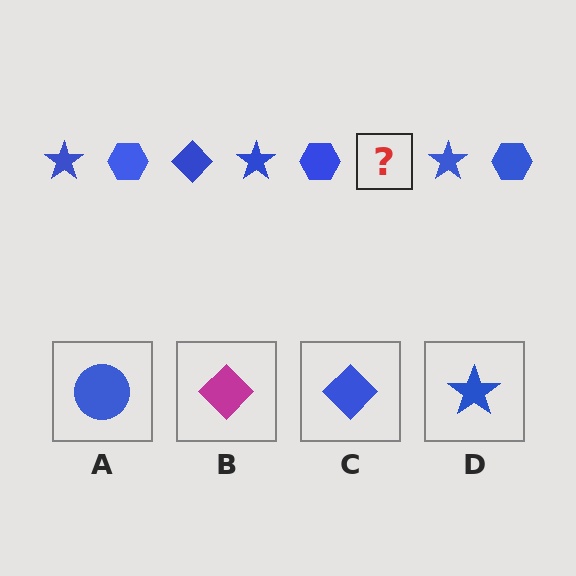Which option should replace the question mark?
Option C.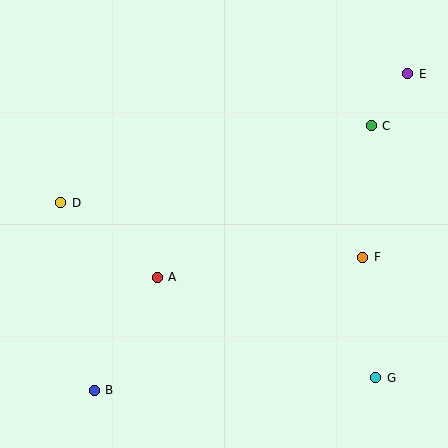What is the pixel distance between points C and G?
The distance between C and G is 252 pixels.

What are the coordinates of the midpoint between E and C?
The midpoint between E and C is at (390, 100).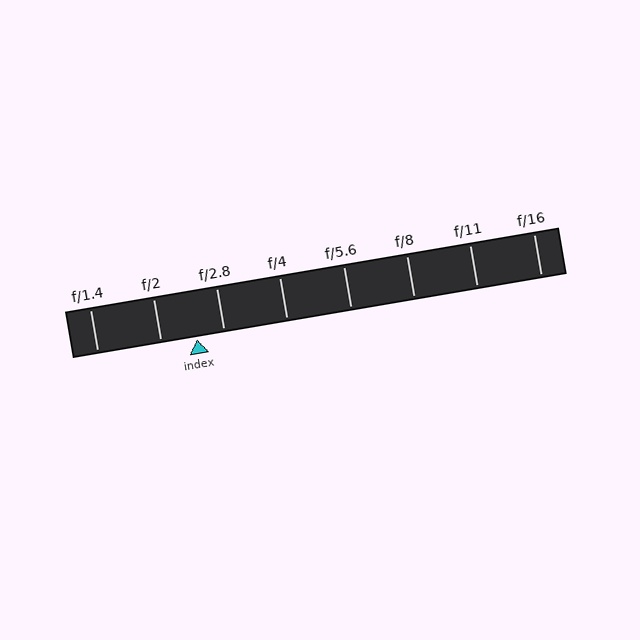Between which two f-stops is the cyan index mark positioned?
The index mark is between f/2 and f/2.8.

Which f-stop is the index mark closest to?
The index mark is closest to f/2.8.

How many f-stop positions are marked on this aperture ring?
There are 8 f-stop positions marked.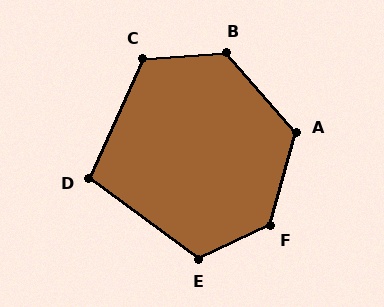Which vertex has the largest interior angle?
F, at approximately 131 degrees.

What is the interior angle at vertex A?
Approximately 123 degrees (obtuse).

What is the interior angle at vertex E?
Approximately 118 degrees (obtuse).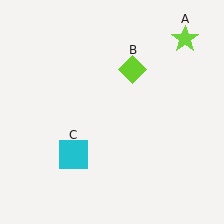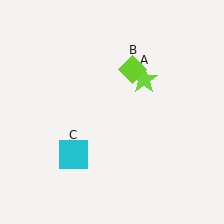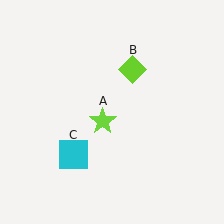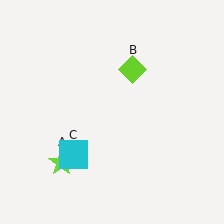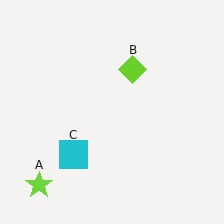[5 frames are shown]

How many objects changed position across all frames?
1 object changed position: lime star (object A).